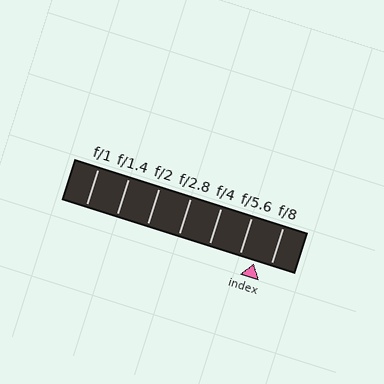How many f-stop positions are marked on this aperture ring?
There are 7 f-stop positions marked.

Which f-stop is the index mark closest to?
The index mark is closest to f/5.6.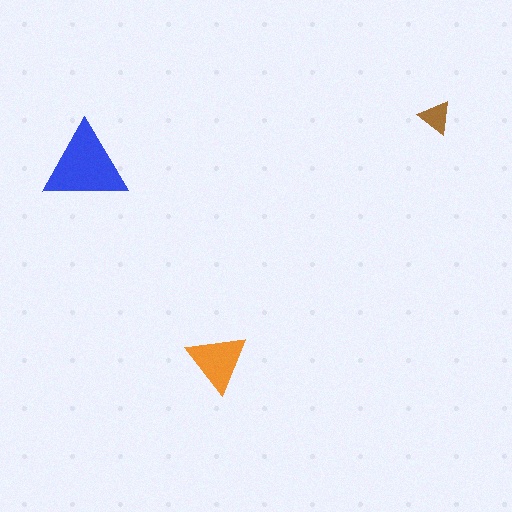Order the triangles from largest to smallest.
the blue one, the orange one, the brown one.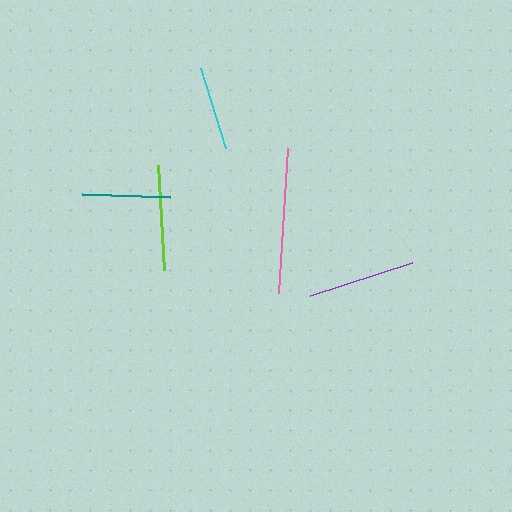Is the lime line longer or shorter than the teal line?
The lime line is longer than the teal line.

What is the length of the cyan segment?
The cyan segment is approximately 83 pixels long.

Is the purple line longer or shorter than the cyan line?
The purple line is longer than the cyan line.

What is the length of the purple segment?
The purple segment is approximately 107 pixels long.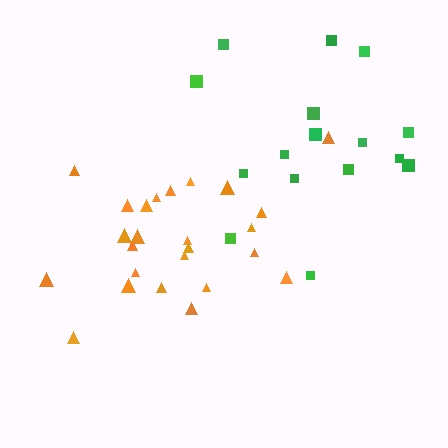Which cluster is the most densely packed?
Orange.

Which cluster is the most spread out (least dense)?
Green.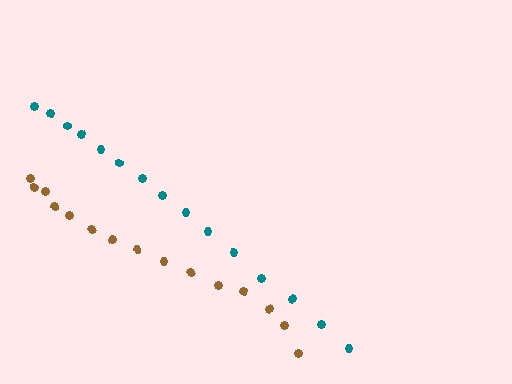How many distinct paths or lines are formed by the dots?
There are 2 distinct paths.